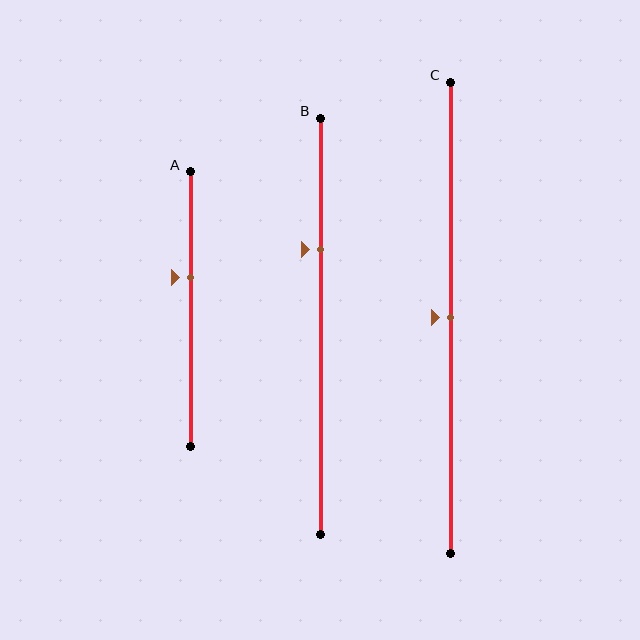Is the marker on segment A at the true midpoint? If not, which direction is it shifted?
No, the marker on segment A is shifted upward by about 12% of the segment length.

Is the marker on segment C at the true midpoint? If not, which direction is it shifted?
Yes, the marker on segment C is at the true midpoint.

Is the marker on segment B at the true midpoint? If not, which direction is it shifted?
No, the marker on segment B is shifted upward by about 18% of the segment length.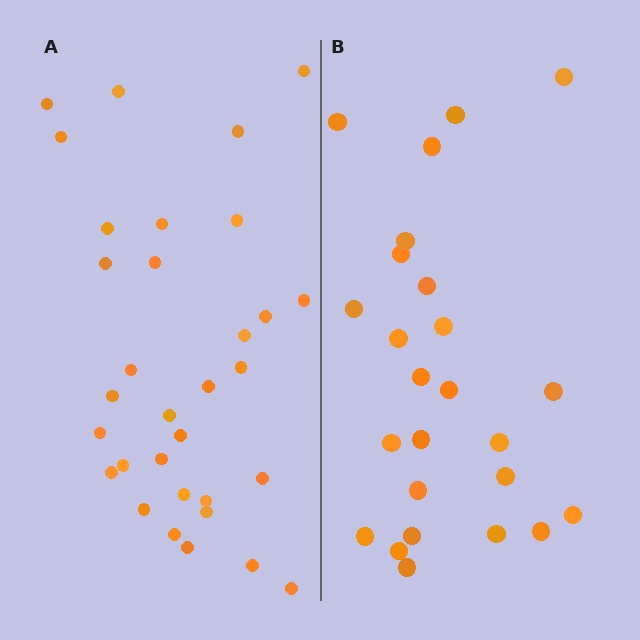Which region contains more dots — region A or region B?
Region A (the left region) has more dots.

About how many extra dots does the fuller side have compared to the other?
Region A has roughly 8 or so more dots than region B.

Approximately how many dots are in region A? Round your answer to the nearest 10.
About 30 dots. (The exact count is 32, which rounds to 30.)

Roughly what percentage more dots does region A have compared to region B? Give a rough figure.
About 30% more.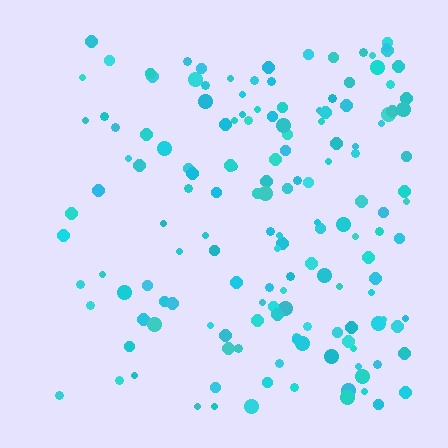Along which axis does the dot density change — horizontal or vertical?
Horizontal.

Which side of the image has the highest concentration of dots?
The right.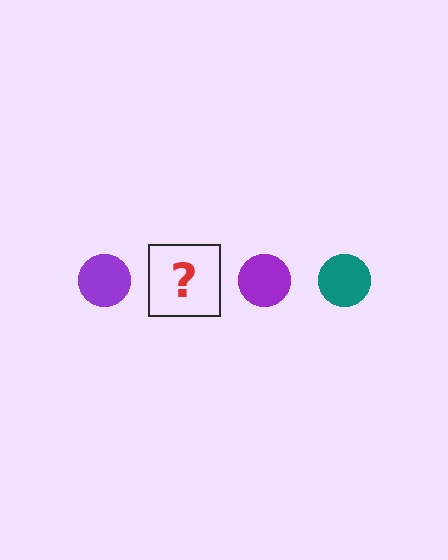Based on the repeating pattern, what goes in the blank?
The blank should be a teal circle.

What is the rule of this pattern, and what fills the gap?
The rule is that the pattern cycles through purple, teal circles. The gap should be filled with a teal circle.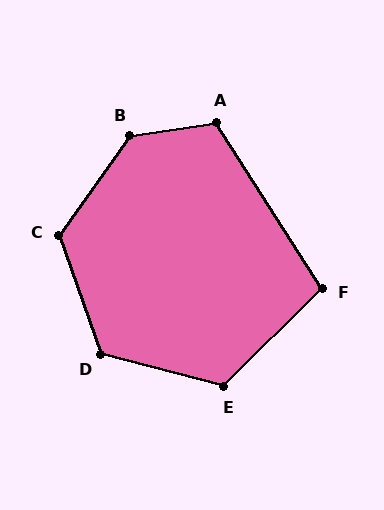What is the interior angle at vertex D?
Approximately 124 degrees (obtuse).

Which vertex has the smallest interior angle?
F, at approximately 102 degrees.